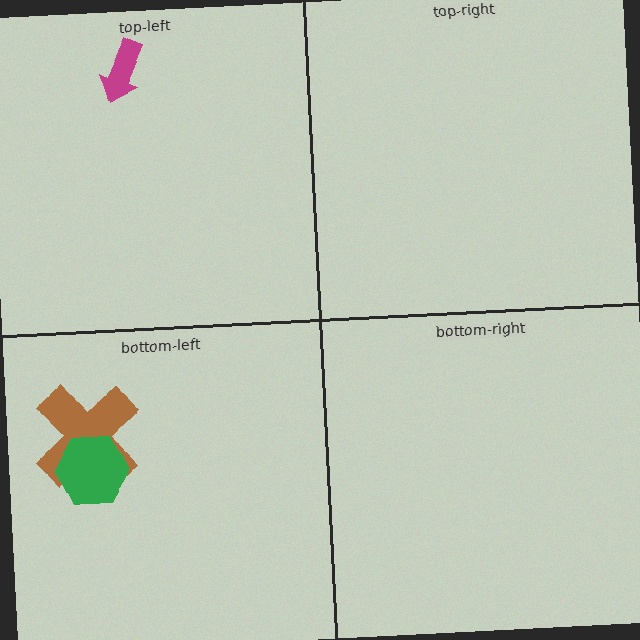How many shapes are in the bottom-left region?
2.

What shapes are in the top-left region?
The magenta arrow.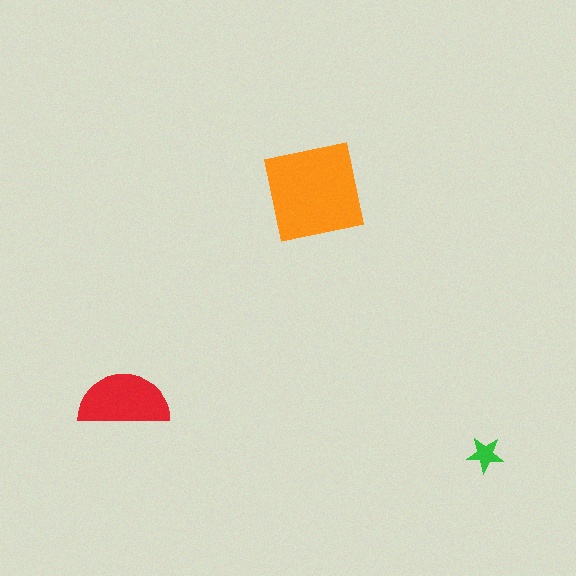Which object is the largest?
The orange square.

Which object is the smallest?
The green star.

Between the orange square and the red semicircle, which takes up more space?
The orange square.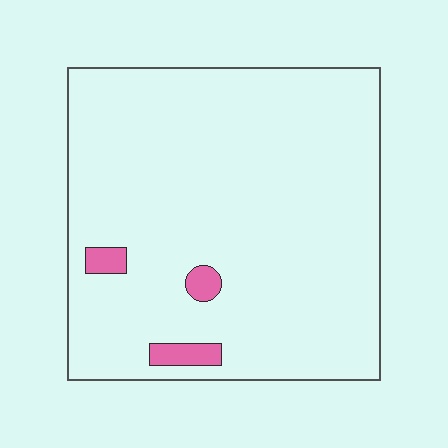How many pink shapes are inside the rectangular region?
3.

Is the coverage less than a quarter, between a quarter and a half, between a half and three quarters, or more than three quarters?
Less than a quarter.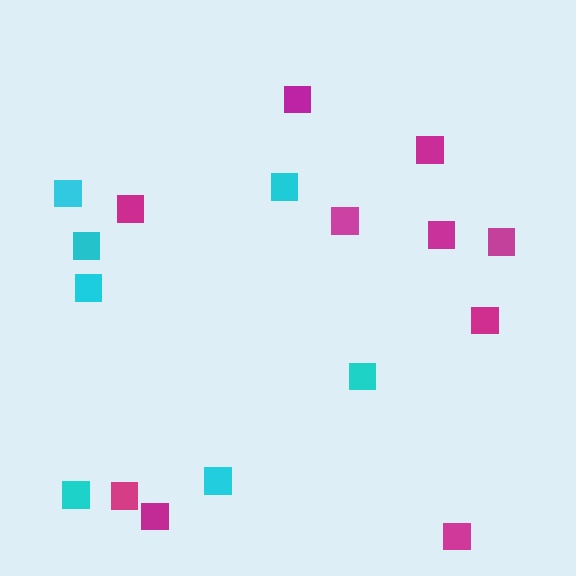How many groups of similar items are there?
There are 2 groups: one group of magenta squares (10) and one group of cyan squares (7).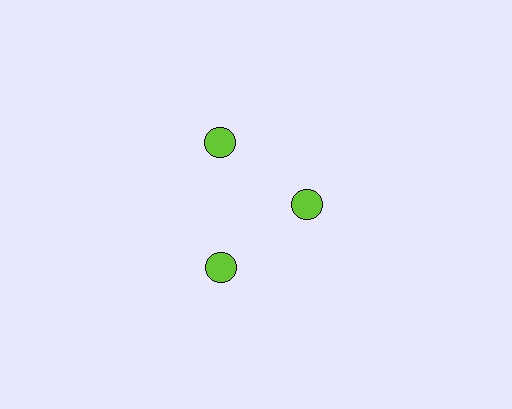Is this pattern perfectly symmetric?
No. The 3 lime circles are arranged in a ring, but one element near the 3 o'clock position is pulled inward toward the center, breaking the 3-fold rotational symmetry.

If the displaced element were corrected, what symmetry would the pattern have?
It would have 3-fold rotational symmetry — the pattern would map onto itself every 120 degrees.